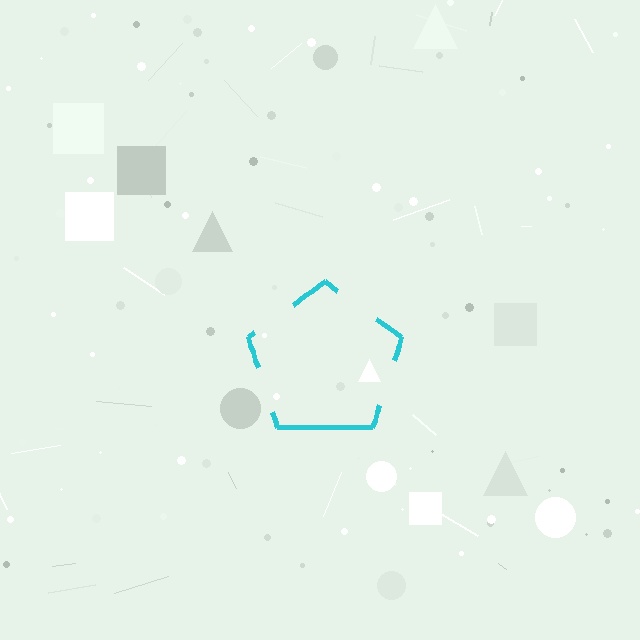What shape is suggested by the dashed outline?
The dashed outline suggests a pentagon.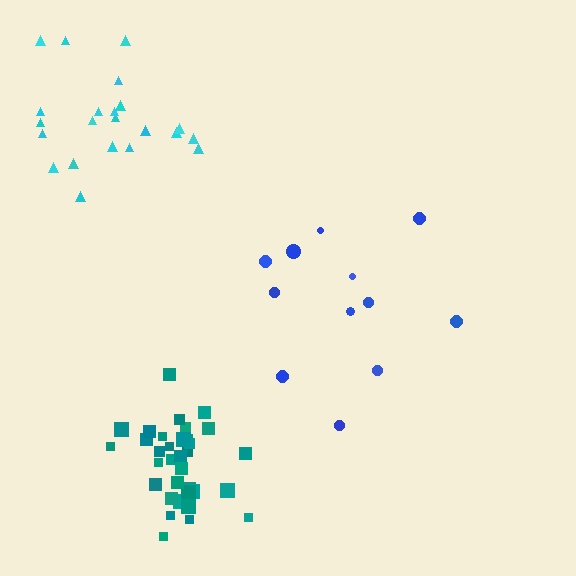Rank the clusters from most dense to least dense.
teal, cyan, blue.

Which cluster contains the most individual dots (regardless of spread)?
Teal (34).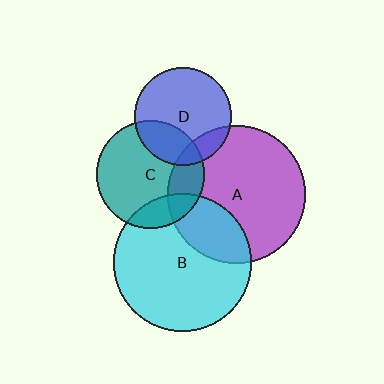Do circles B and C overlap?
Yes.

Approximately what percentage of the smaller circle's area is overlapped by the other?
Approximately 15%.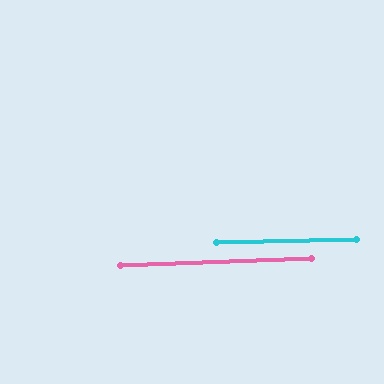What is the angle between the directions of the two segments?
Approximately 1 degree.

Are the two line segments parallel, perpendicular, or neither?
Parallel — their directions differ by only 0.8°.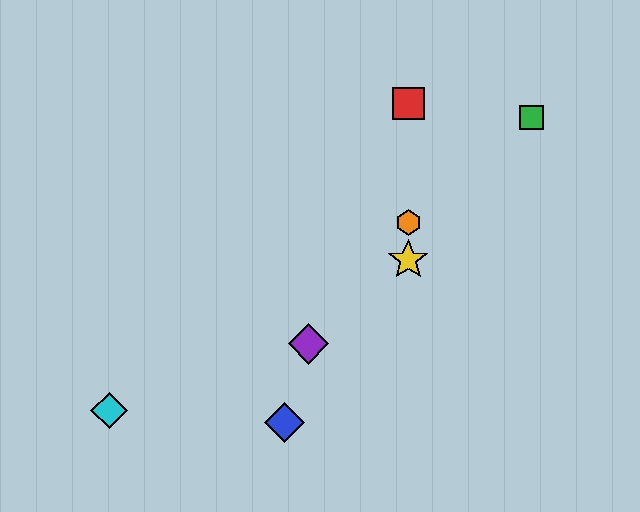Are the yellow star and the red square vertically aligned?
Yes, both are at x≈408.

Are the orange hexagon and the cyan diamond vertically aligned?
No, the orange hexagon is at x≈408 and the cyan diamond is at x≈109.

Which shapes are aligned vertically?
The red square, the yellow star, the orange hexagon are aligned vertically.